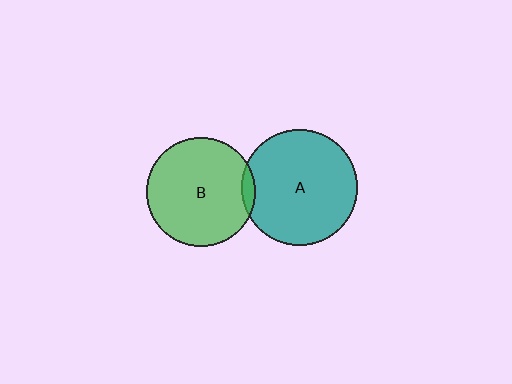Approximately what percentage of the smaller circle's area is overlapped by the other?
Approximately 5%.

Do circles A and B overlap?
Yes.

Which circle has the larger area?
Circle A (teal).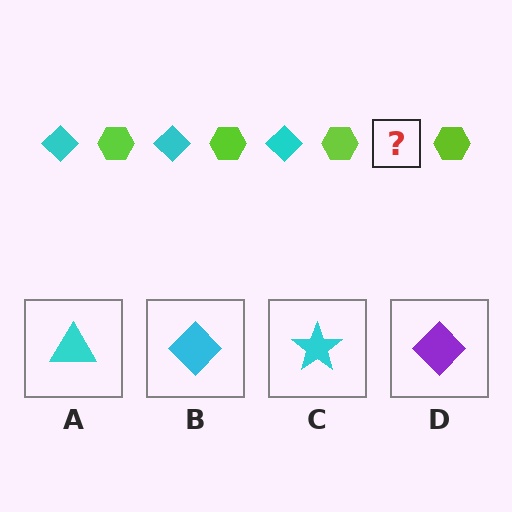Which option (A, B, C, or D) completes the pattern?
B.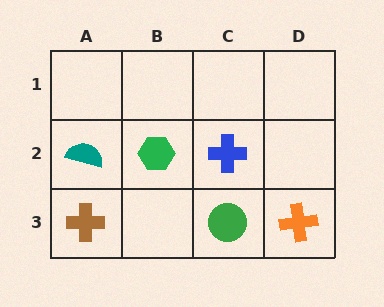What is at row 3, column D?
An orange cross.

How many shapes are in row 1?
0 shapes.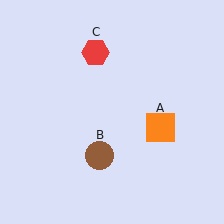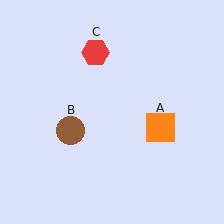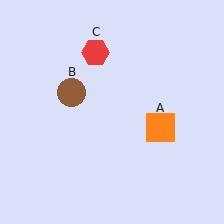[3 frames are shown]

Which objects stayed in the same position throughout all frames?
Orange square (object A) and red hexagon (object C) remained stationary.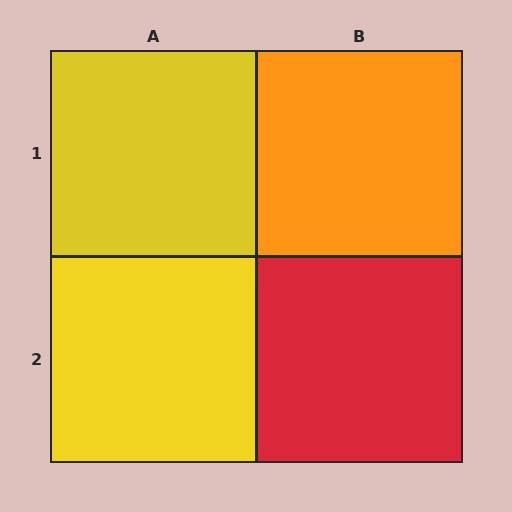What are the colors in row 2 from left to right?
Yellow, red.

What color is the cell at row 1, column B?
Orange.